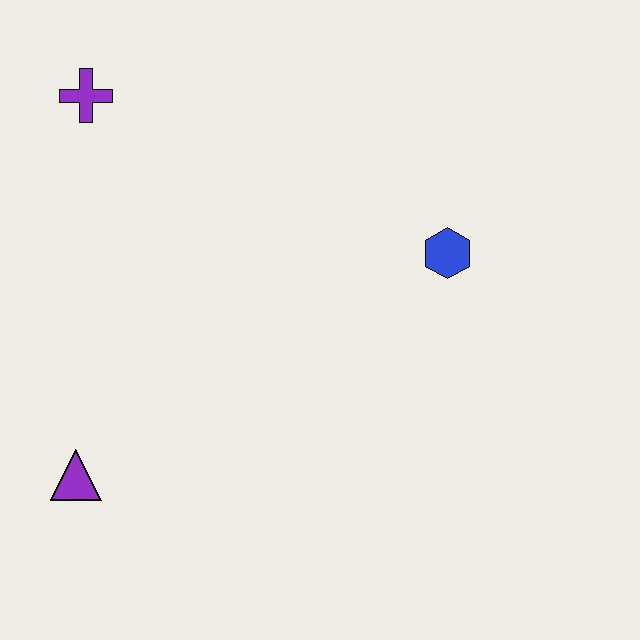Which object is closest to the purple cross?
The purple triangle is closest to the purple cross.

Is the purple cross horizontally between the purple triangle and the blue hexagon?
Yes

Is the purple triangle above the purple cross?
No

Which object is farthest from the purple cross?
The blue hexagon is farthest from the purple cross.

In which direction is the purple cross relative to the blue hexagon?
The purple cross is to the left of the blue hexagon.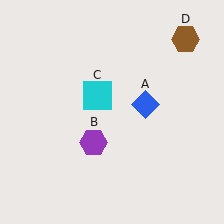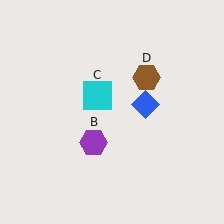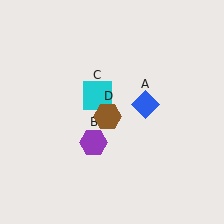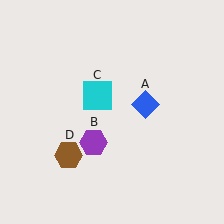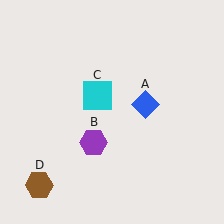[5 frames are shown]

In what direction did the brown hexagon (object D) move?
The brown hexagon (object D) moved down and to the left.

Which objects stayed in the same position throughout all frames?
Blue diamond (object A) and purple hexagon (object B) and cyan square (object C) remained stationary.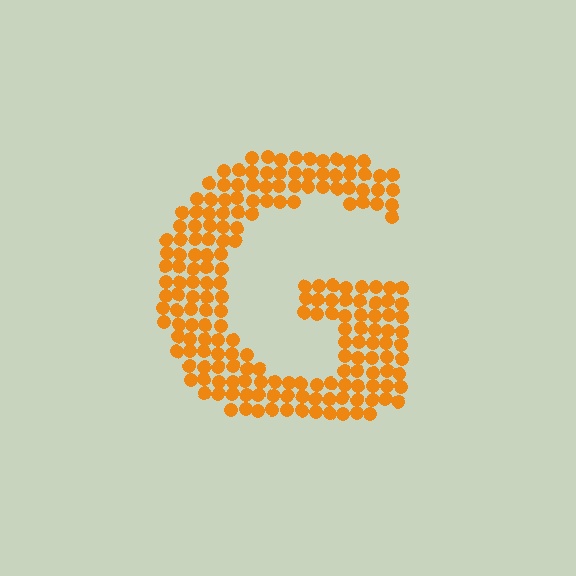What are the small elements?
The small elements are circles.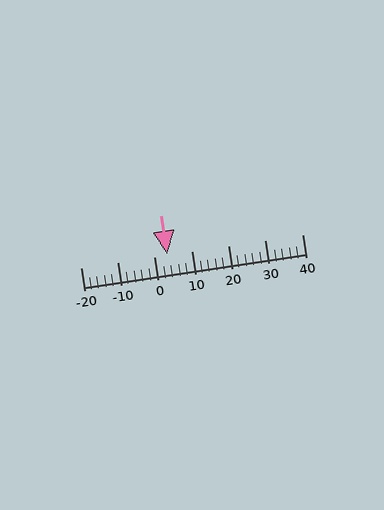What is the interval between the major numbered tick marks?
The major tick marks are spaced 10 units apart.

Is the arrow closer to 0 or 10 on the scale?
The arrow is closer to 0.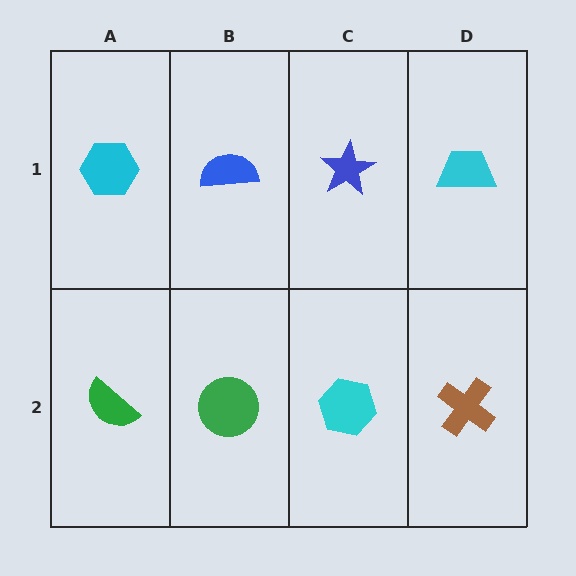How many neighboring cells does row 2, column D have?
2.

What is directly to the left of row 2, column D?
A cyan hexagon.